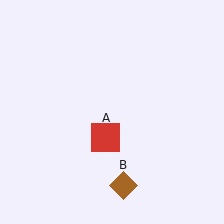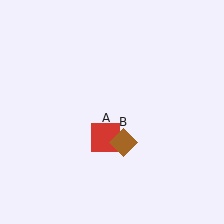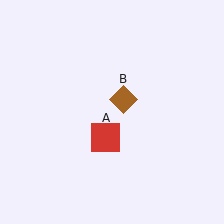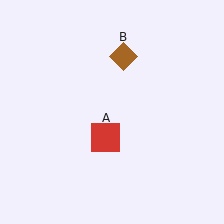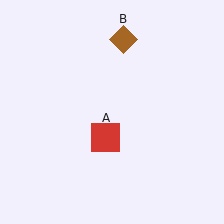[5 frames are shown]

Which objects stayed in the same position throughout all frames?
Red square (object A) remained stationary.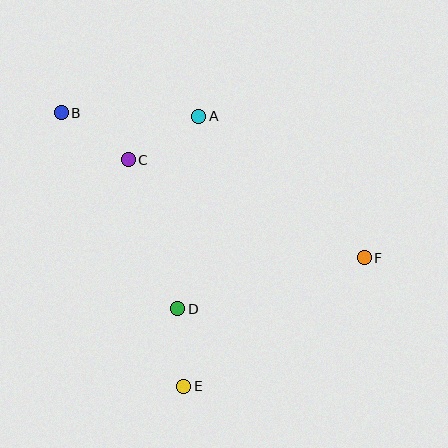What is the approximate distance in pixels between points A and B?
The distance between A and B is approximately 138 pixels.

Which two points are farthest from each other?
Points B and F are farthest from each other.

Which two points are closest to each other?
Points D and E are closest to each other.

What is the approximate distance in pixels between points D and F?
The distance between D and F is approximately 194 pixels.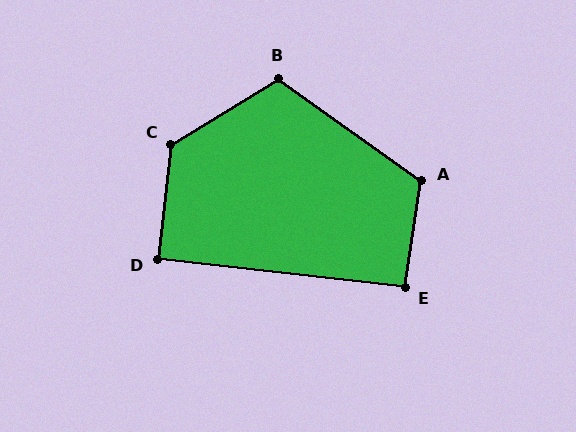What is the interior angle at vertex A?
Approximately 117 degrees (obtuse).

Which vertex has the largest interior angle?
C, at approximately 128 degrees.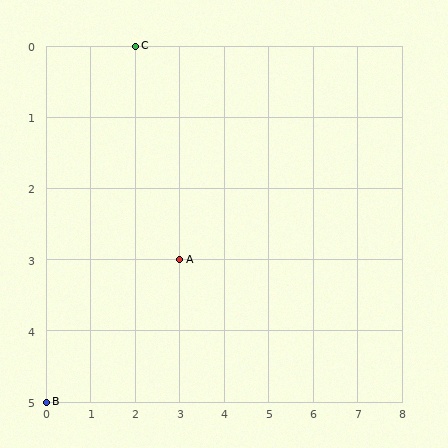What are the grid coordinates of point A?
Point A is at grid coordinates (3, 3).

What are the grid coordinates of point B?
Point B is at grid coordinates (0, 5).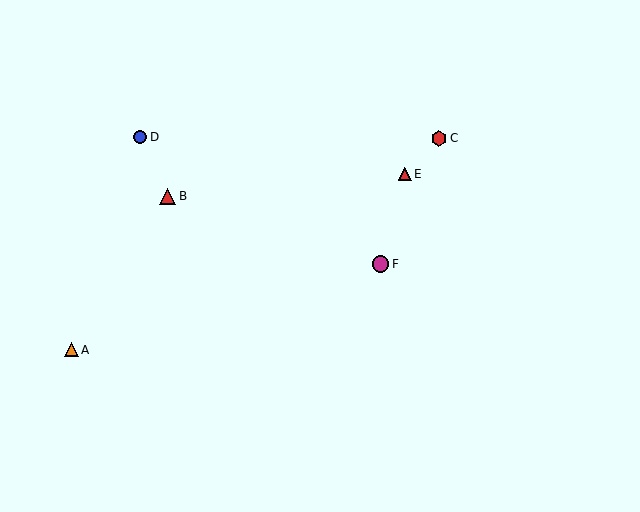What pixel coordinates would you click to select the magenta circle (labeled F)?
Click at (380, 264) to select the magenta circle F.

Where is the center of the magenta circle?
The center of the magenta circle is at (380, 264).